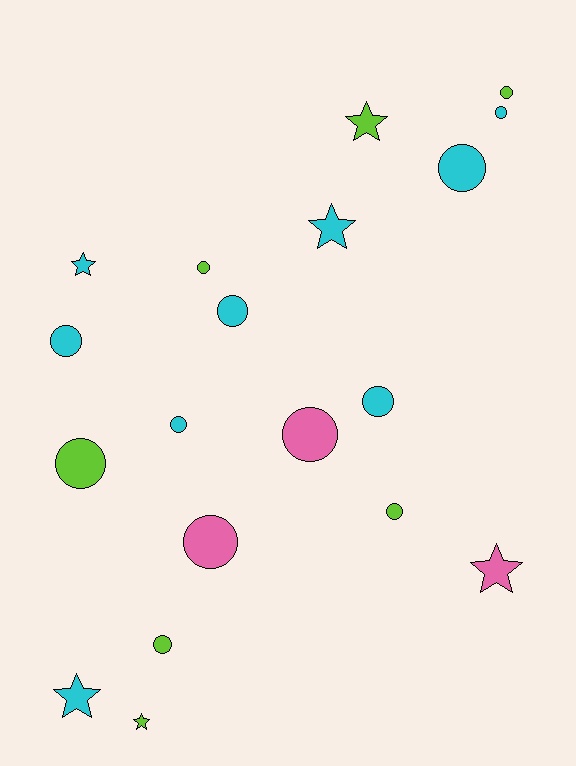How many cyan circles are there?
There are 6 cyan circles.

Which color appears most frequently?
Cyan, with 9 objects.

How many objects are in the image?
There are 19 objects.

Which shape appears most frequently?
Circle, with 13 objects.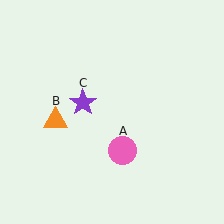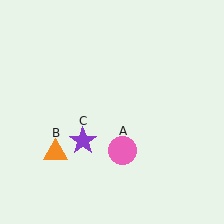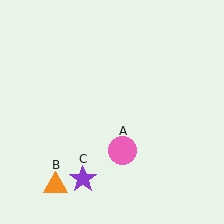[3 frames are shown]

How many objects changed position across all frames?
2 objects changed position: orange triangle (object B), purple star (object C).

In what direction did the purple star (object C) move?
The purple star (object C) moved down.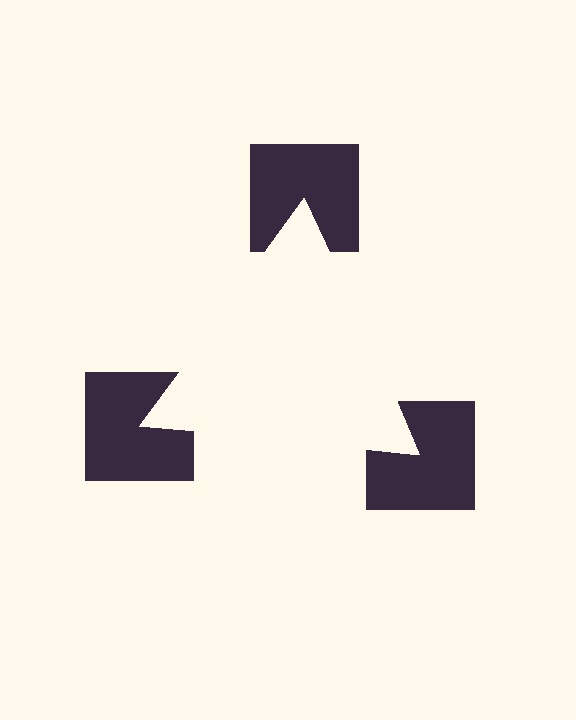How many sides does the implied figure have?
3 sides.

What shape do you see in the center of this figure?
An illusory triangle — its edges are inferred from the aligned wedge cuts in the notched squares, not physically drawn.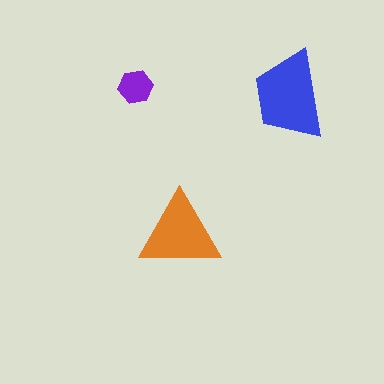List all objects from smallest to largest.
The purple hexagon, the orange triangle, the blue trapezoid.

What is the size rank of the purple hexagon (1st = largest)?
3rd.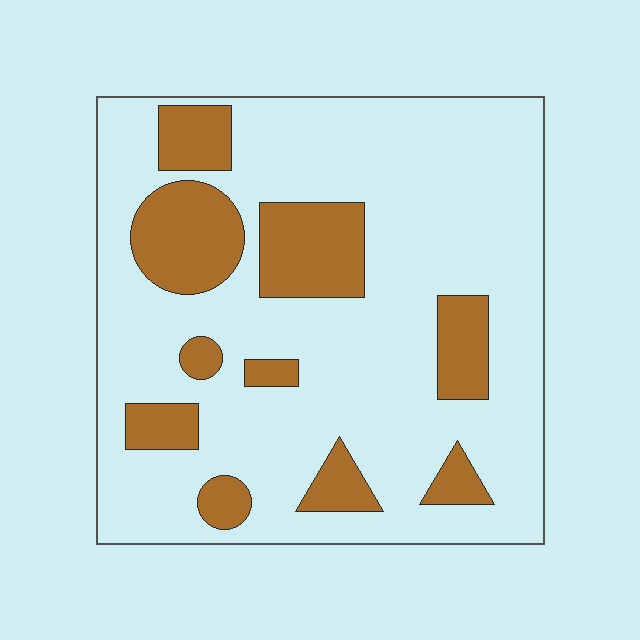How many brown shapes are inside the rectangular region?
10.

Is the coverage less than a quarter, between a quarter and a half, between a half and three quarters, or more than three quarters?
Less than a quarter.